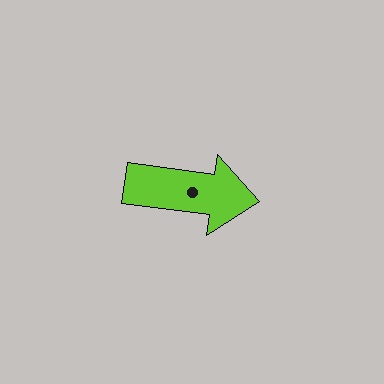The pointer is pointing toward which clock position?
Roughly 3 o'clock.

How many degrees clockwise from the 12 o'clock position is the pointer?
Approximately 98 degrees.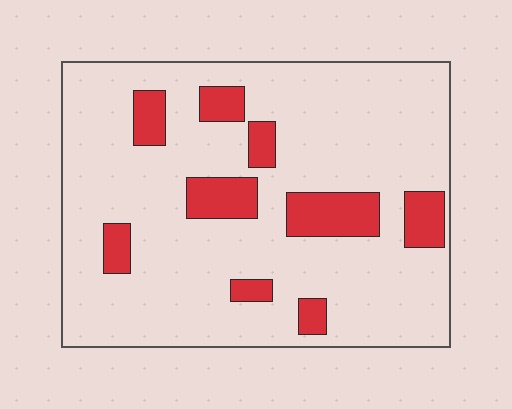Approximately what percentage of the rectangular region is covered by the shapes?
Approximately 15%.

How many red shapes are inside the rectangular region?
9.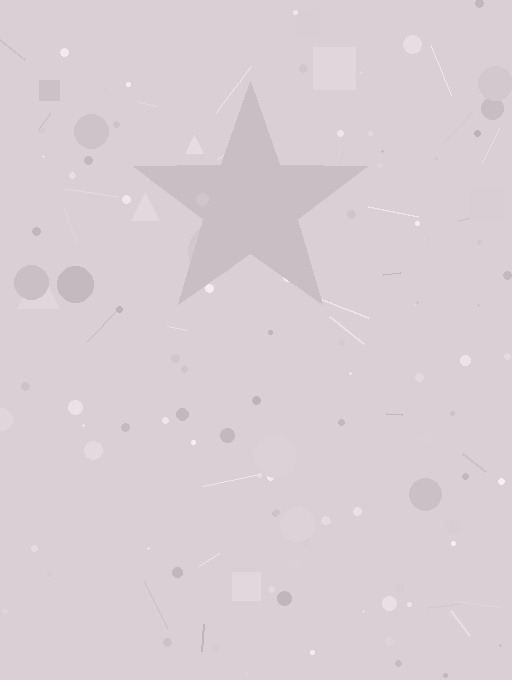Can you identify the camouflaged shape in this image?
The camouflaged shape is a star.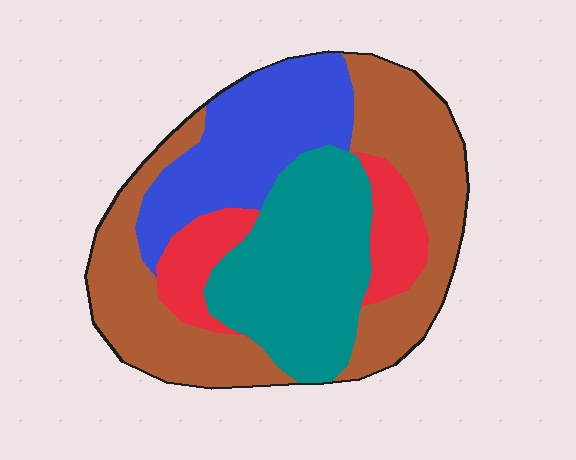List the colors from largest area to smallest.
From largest to smallest: brown, teal, blue, red.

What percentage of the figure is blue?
Blue covers 21% of the figure.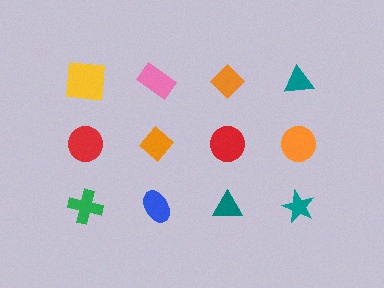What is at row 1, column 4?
A teal triangle.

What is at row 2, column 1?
A red circle.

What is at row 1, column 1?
A yellow square.